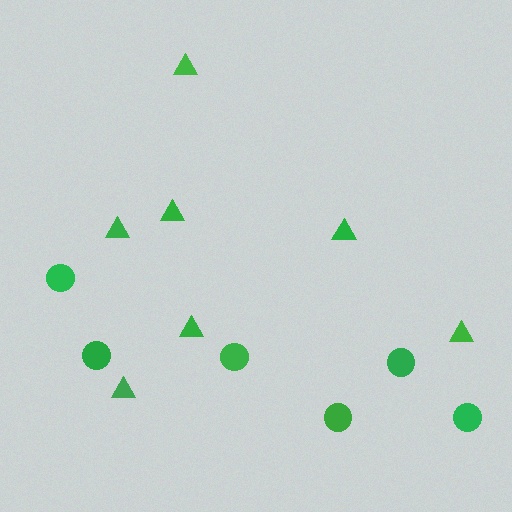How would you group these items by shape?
There are 2 groups: one group of triangles (7) and one group of circles (6).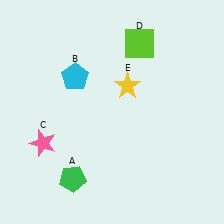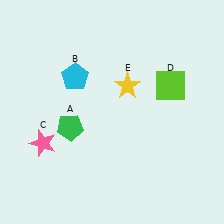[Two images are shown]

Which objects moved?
The objects that moved are: the green pentagon (A), the lime square (D).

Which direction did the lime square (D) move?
The lime square (D) moved down.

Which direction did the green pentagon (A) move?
The green pentagon (A) moved up.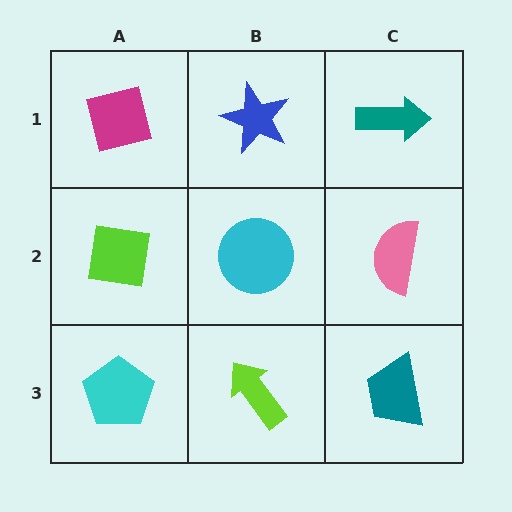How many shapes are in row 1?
3 shapes.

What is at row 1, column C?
A teal arrow.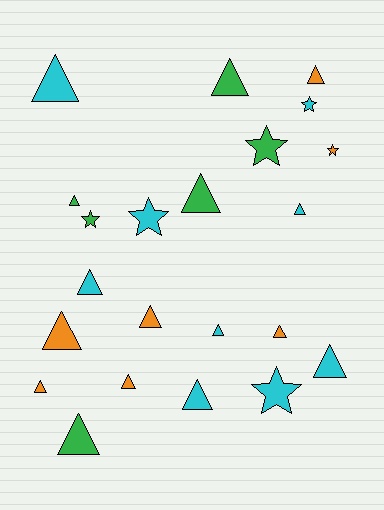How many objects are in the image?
There are 22 objects.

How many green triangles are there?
There are 4 green triangles.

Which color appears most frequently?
Cyan, with 9 objects.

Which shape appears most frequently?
Triangle, with 16 objects.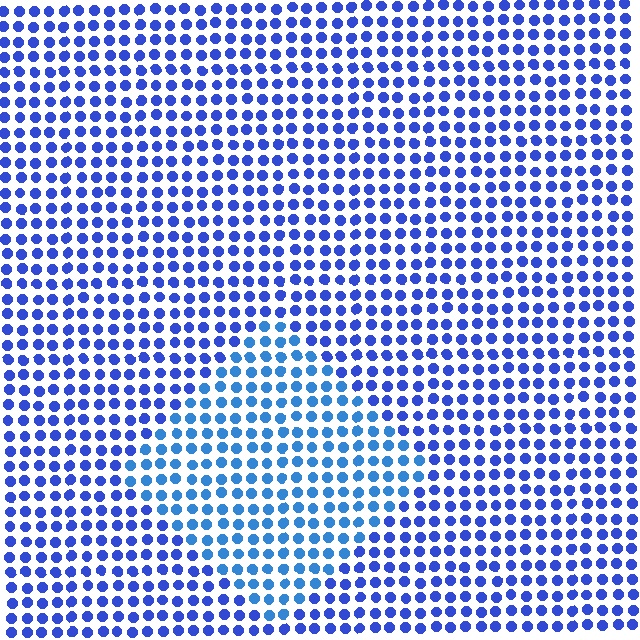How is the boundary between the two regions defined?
The boundary is defined purely by a slight shift in hue (about 22 degrees). Spacing, size, and orientation are identical on both sides.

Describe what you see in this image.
The image is filled with small blue elements in a uniform arrangement. A diamond-shaped region is visible where the elements are tinted to a slightly different hue, forming a subtle color boundary.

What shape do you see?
I see a diamond.